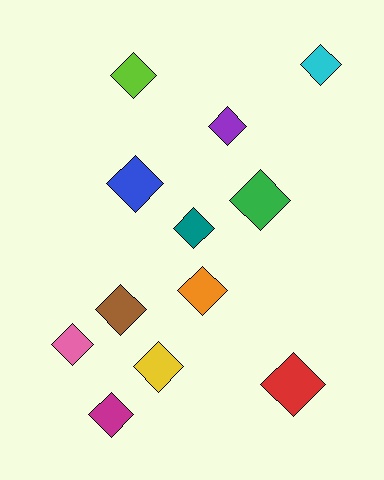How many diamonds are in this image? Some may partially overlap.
There are 12 diamonds.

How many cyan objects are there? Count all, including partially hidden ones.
There is 1 cyan object.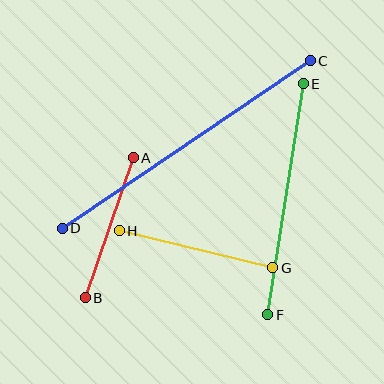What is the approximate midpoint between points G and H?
The midpoint is at approximately (196, 249) pixels.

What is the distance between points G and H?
The distance is approximately 158 pixels.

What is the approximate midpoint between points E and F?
The midpoint is at approximately (286, 199) pixels.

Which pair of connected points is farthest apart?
Points C and D are farthest apart.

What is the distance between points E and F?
The distance is approximately 234 pixels.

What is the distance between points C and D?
The distance is approximately 299 pixels.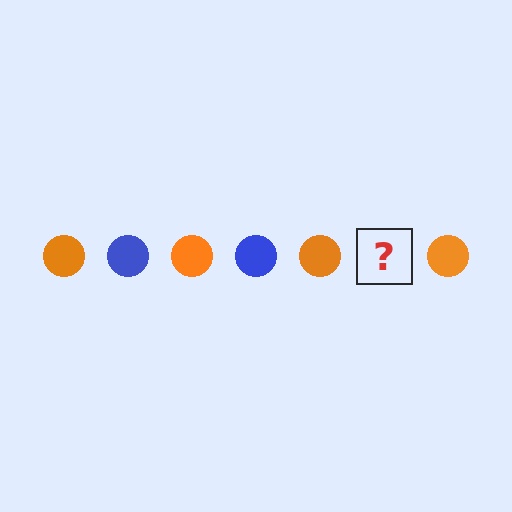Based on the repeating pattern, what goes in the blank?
The blank should be a blue circle.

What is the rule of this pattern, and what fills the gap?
The rule is that the pattern cycles through orange, blue circles. The gap should be filled with a blue circle.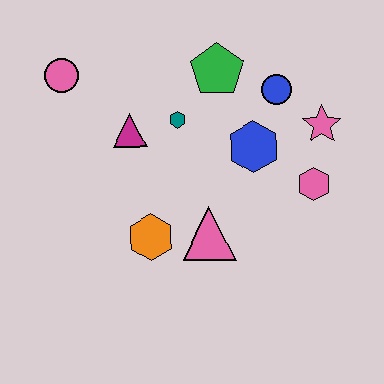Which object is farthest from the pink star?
The pink circle is farthest from the pink star.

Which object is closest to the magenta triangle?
The teal hexagon is closest to the magenta triangle.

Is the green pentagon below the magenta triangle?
No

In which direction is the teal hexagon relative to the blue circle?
The teal hexagon is to the left of the blue circle.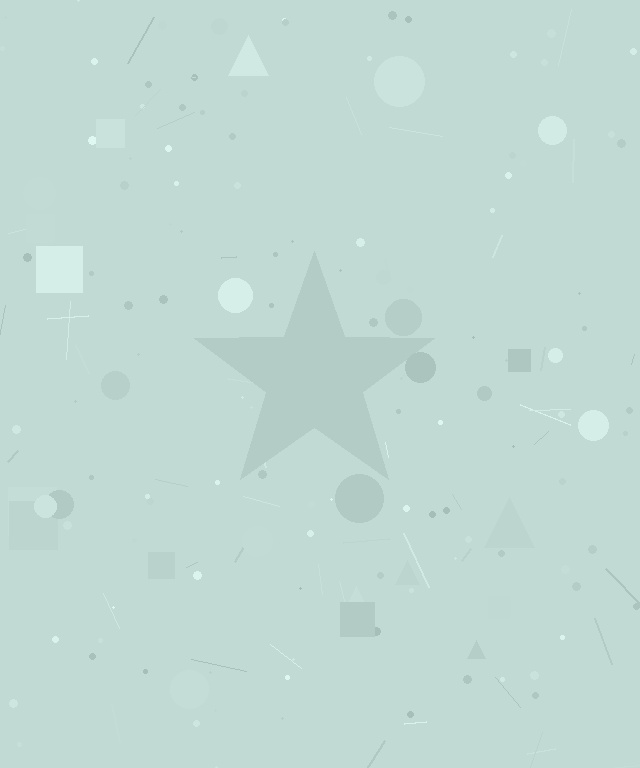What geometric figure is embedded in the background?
A star is embedded in the background.